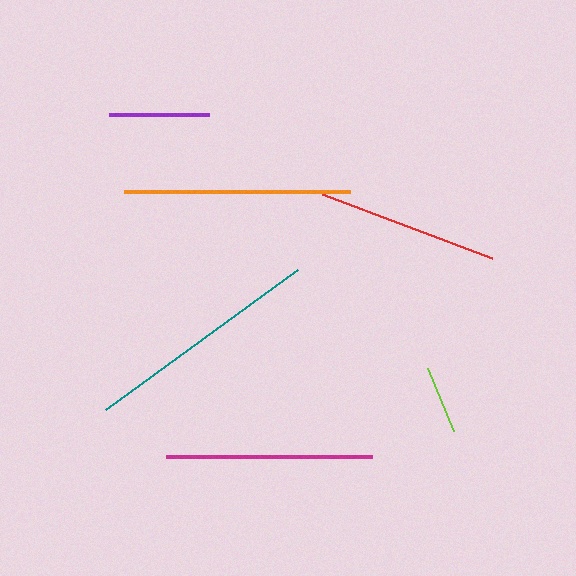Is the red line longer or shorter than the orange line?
The orange line is longer than the red line.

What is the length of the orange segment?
The orange segment is approximately 226 pixels long.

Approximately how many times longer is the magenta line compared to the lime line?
The magenta line is approximately 3.0 times the length of the lime line.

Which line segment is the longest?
The teal line is the longest at approximately 238 pixels.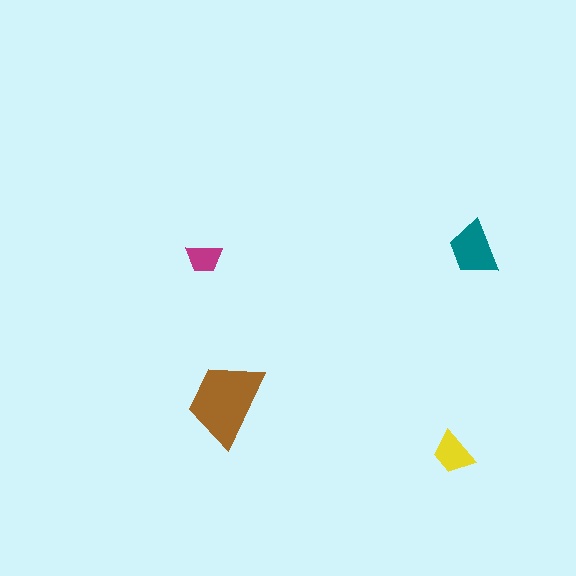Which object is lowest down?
The yellow trapezoid is bottommost.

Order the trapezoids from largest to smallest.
the brown one, the teal one, the yellow one, the magenta one.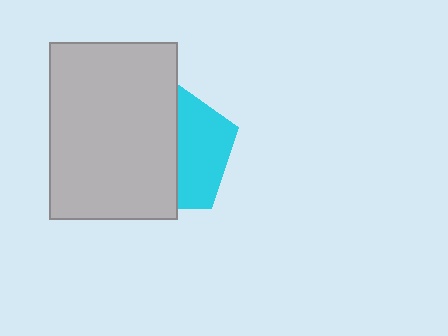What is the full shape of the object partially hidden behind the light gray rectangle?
The partially hidden object is a cyan pentagon.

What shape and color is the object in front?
The object in front is a light gray rectangle.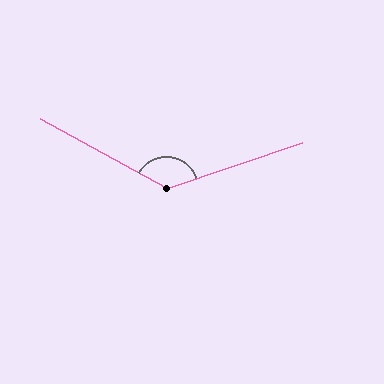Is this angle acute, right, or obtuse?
It is obtuse.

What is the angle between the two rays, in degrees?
Approximately 133 degrees.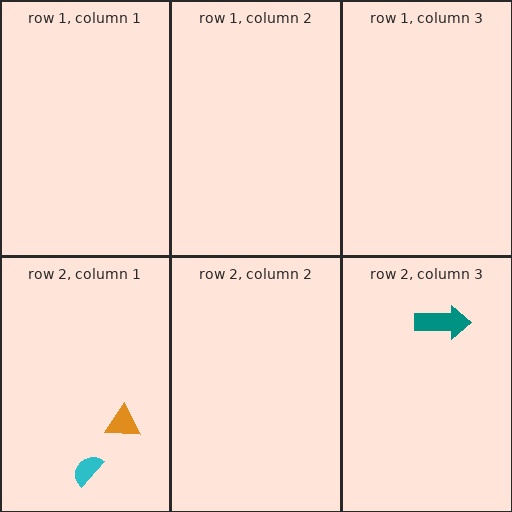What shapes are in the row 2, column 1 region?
The cyan semicircle, the orange triangle.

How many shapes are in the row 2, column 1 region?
2.